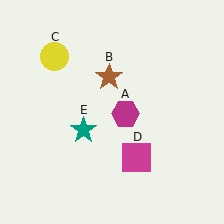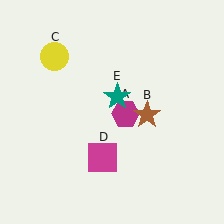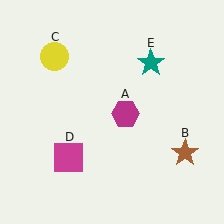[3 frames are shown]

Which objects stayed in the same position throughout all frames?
Magenta hexagon (object A) and yellow circle (object C) remained stationary.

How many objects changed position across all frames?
3 objects changed position: brown star (object B), magenta square (object D), teal star (object E).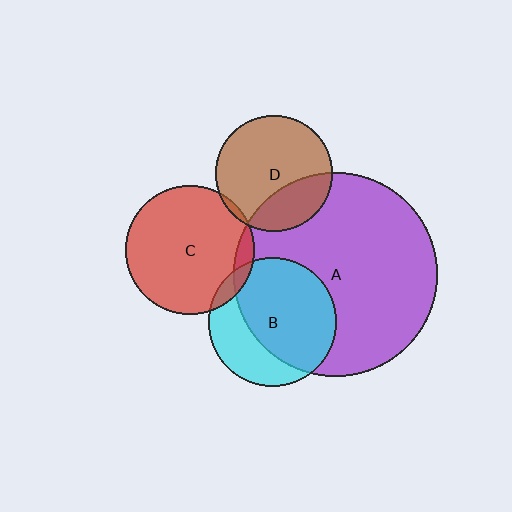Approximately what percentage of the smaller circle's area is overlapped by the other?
Approximately 5%.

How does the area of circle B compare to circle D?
Approximately 1.2 times.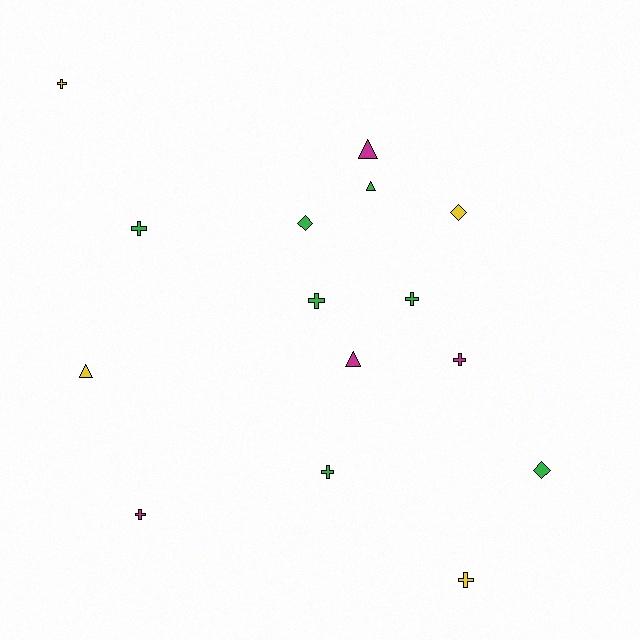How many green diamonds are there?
There are 2 green diamonds.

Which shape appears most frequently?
Cross, with 8 objects.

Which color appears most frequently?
Green, with 7 objects.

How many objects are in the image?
There are 15 objects.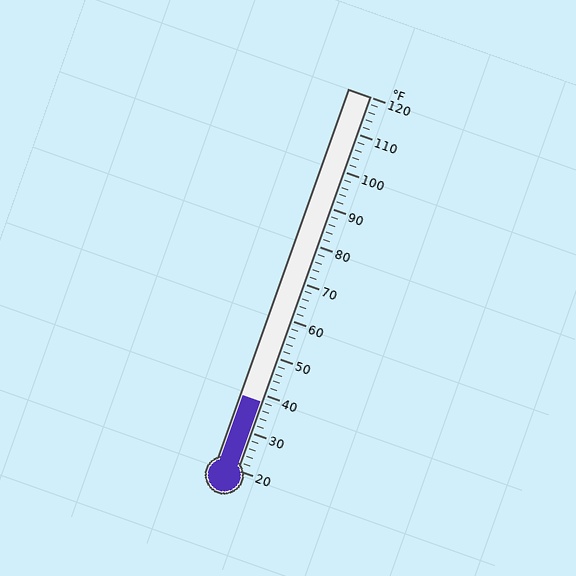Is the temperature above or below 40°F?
The temperature is below 40°F.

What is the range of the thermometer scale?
The thermometer scale ranges from 20°F to 120°F.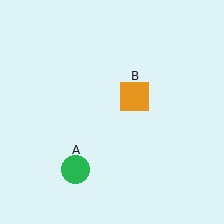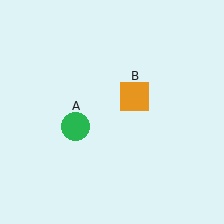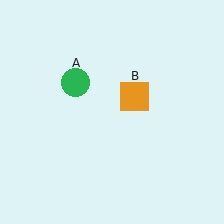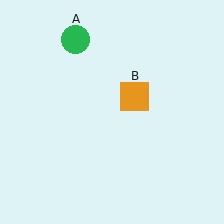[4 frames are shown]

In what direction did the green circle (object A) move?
The green circle (object A) moved up.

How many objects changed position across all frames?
1 object changed position: green circle (object A).